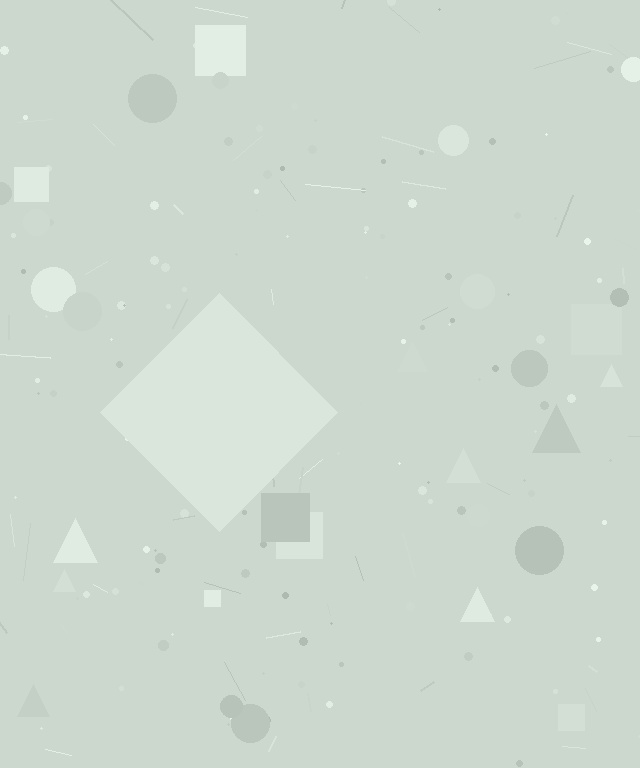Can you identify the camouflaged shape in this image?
The camouflaged shape is a diamond.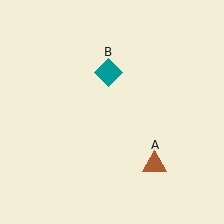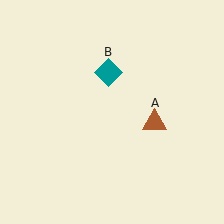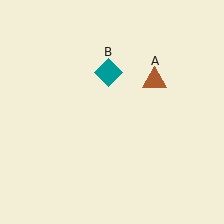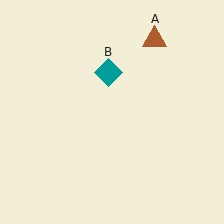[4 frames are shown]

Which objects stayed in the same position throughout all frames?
Teal diamond (object B) remained stationary.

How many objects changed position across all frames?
1 object changed position: brown triangle (object A).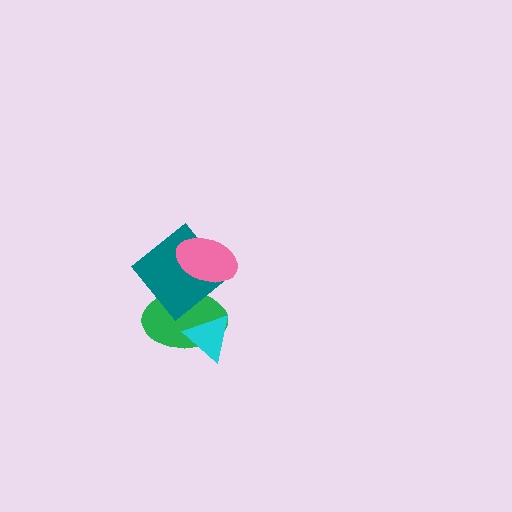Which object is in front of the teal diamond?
The pink ellipse is in front of the teal diamond.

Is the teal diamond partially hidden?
Yes, it is partially covered by another shape.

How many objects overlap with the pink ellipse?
2 objects overlap with the pink ellipse.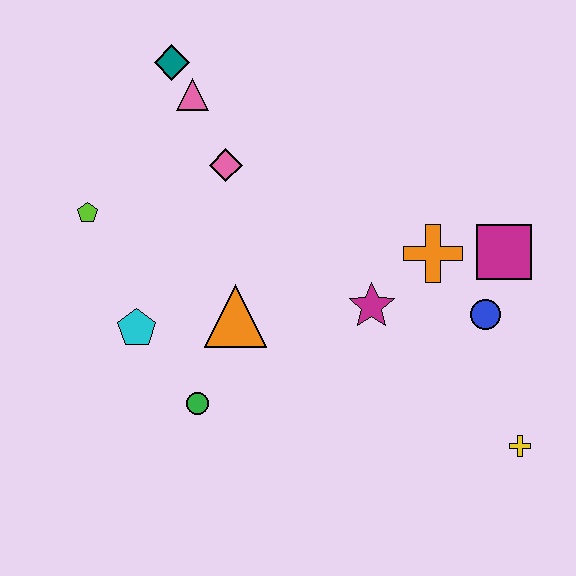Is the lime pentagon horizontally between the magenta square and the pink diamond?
No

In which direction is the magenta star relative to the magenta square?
The magenta star is to the left of the magenta square.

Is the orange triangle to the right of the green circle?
Yes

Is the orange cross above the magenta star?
Yes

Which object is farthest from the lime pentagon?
The yellow cross is farthest from the lime pentagon.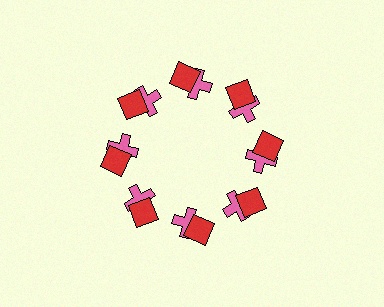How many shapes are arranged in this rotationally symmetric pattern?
There are 16 shapes, arranged in 8 groups of 2.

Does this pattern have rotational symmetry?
Yes, this pattern has 8-fold rotational symmetry. It looks the same after rotating 45 degrees around the center.